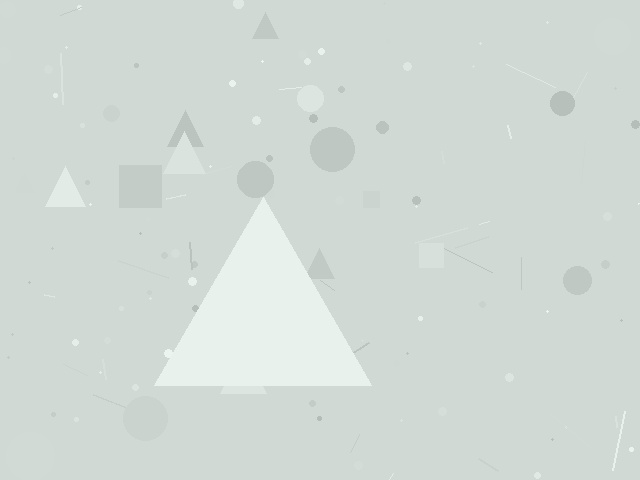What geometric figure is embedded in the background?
A triangle is embedded in the background.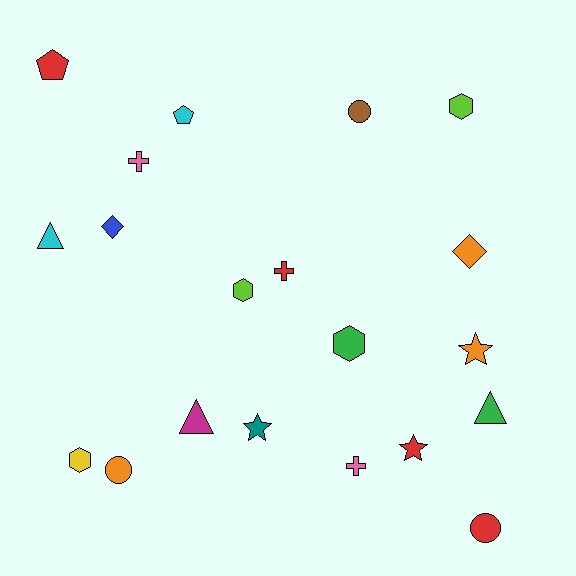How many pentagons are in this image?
There are 2 pentagons.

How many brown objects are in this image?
There is 1 brown object.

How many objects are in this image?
There are 20 objects.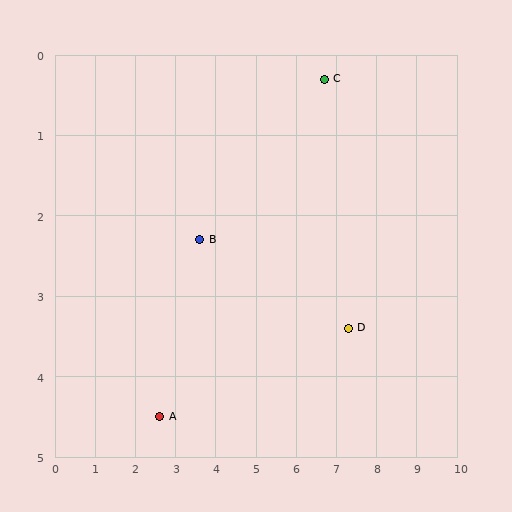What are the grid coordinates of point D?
Point D is at approximately (7.3, 3.4).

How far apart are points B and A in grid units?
Points B and A are about 2.4 grid units apart.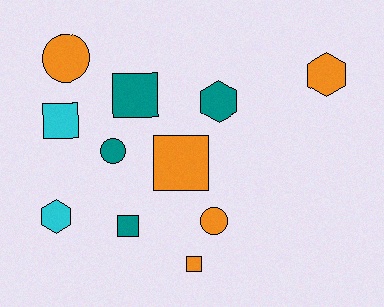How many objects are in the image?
There are 11 objects.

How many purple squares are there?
There are no purple squares.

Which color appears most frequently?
Orange, with 5 objects.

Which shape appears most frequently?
Square, with 5 objects.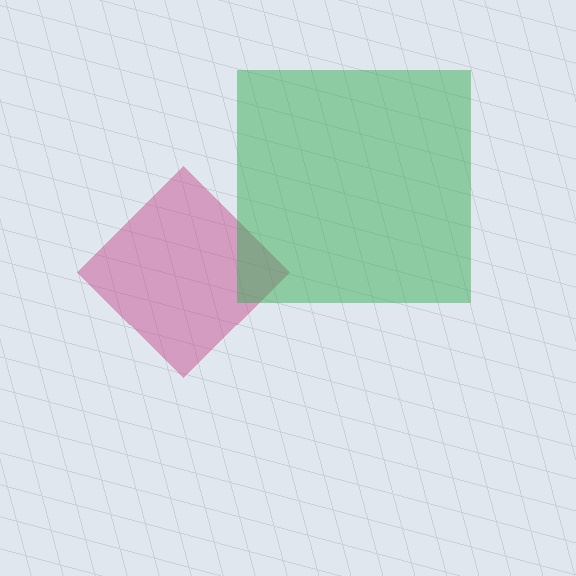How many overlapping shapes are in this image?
There are 2 overlapping shapes in the image.